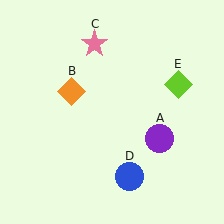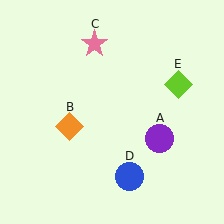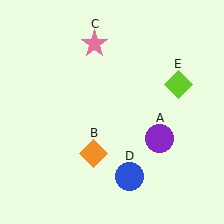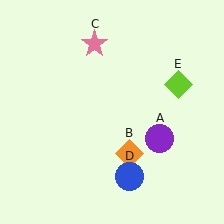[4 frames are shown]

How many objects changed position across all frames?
1 object changed position: orange diamond (object B).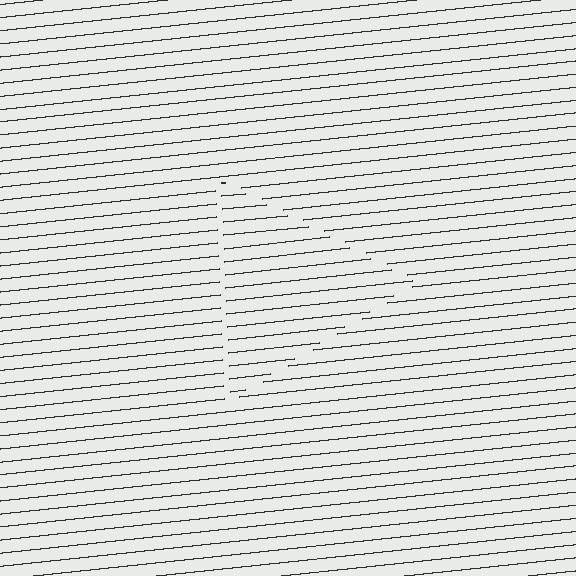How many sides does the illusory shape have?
3 sides — the line-ends trace a triangle.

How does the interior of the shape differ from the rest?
The interior of the shape contains the same grating, shifted by half a period — the contour is defined by the phase discontinuity where line-ends from the inner and outer gratings abut.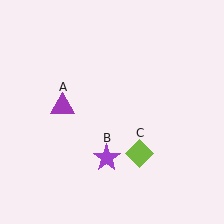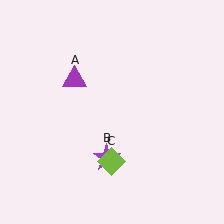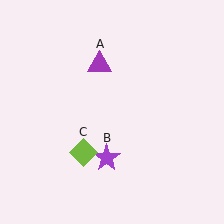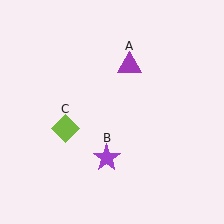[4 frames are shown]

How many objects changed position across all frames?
2 objects changed position: purple triangle (object A), lime diamond (object C).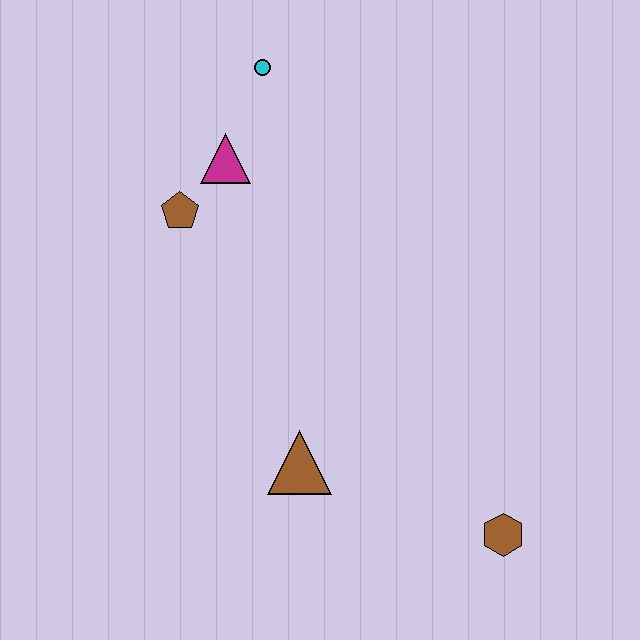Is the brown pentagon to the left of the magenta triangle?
Yes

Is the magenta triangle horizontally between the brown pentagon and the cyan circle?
Yes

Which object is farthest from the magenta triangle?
The brown hexagon is farthest from the magenta triangle.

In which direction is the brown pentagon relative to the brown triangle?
The brown pentagon is above the brown triangle.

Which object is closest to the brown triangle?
The brown hexagon is closest to the brown triangle.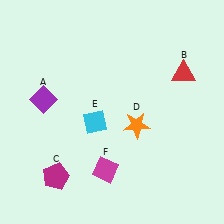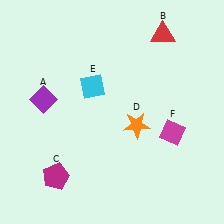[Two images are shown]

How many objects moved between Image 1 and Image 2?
3 objects moved between the two images.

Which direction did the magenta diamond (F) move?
The magenta diamond (F) moved right.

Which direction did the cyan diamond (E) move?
The cyan diamond (E) moved up.